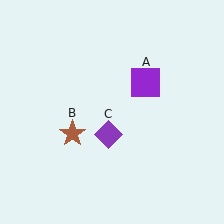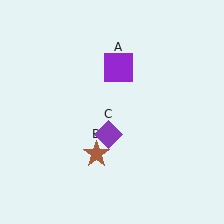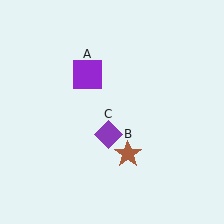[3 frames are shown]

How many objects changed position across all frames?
2 objects changed position: purple square (object A), brown star (object B).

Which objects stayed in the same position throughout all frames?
Purple diamond (object C) remained stationary.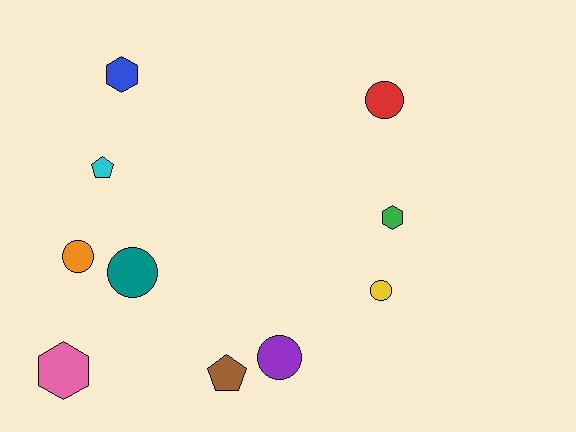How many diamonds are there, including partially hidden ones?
There are no diamonds.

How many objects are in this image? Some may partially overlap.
There are 10 objects.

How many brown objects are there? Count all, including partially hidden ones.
There is 1 brown object.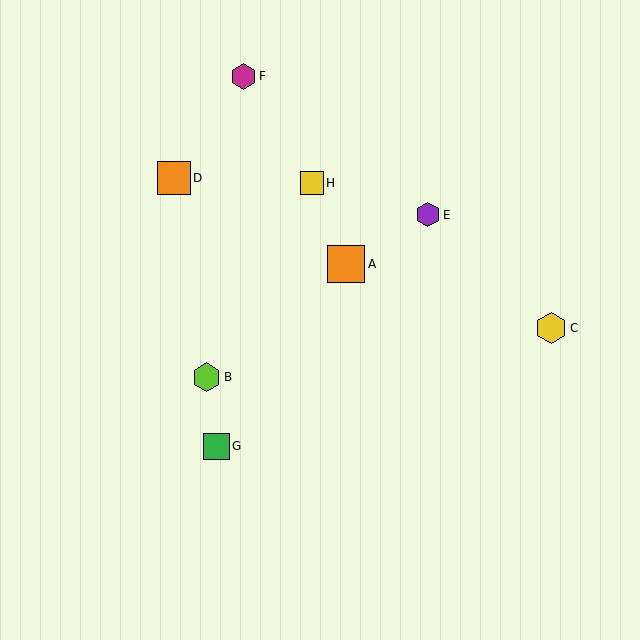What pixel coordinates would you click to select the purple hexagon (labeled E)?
Click at (428, 215) to select the purple hexagon E.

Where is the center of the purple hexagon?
The center of the purple hexagon is at (428, 215).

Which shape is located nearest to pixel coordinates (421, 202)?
The purple hexagon (labeled E) at (428, 215) is nearest to that location.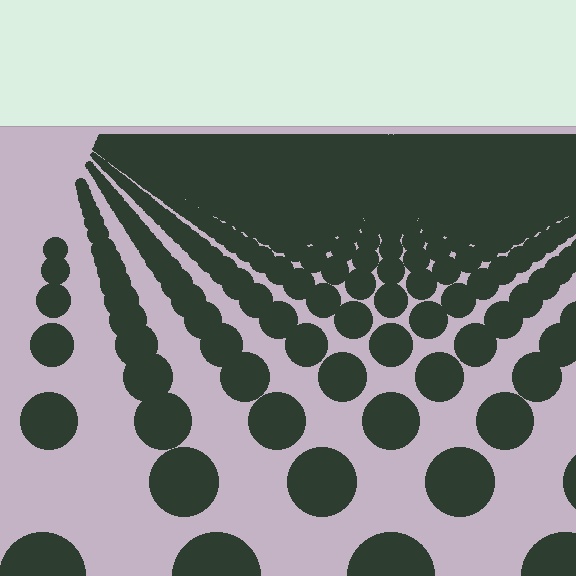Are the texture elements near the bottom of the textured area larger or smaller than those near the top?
Larger. Near the bottom, elements are closer to the viewer and appear at a bigger on-screen size.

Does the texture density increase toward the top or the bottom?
Density increases toward the top.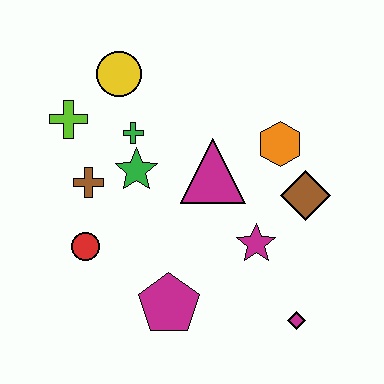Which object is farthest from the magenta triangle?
The magenta diamond is farthest from the magenta triangle.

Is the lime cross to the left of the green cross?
Yes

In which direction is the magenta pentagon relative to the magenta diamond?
The magenta pentagon is to the left of the magenta diamond.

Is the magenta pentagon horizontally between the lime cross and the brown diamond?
Yes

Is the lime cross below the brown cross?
No